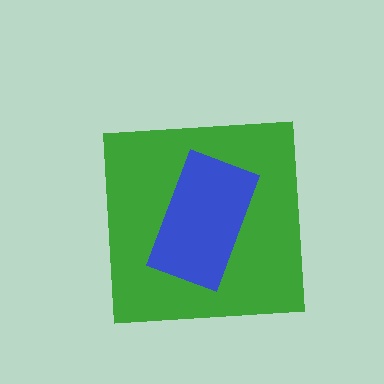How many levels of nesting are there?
2.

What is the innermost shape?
The blue rectangle.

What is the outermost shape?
The green square.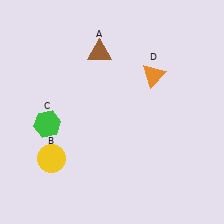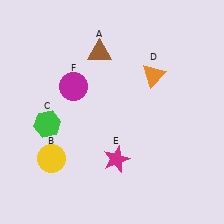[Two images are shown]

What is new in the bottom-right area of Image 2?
A magenta star (E) was added in the bottom-right area of Image 2.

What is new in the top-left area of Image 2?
A magenta circle (F) was added in the top-left area of Image 2.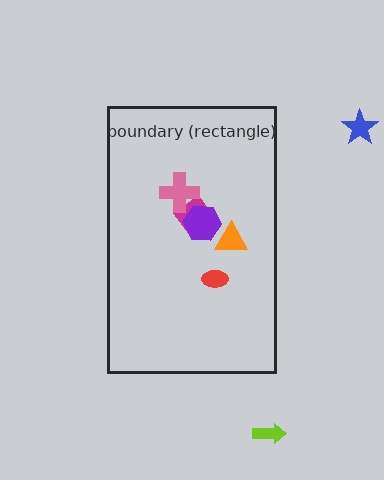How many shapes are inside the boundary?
5 inside, 2 outside.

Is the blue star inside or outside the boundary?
Outside.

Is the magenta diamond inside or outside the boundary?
Inside.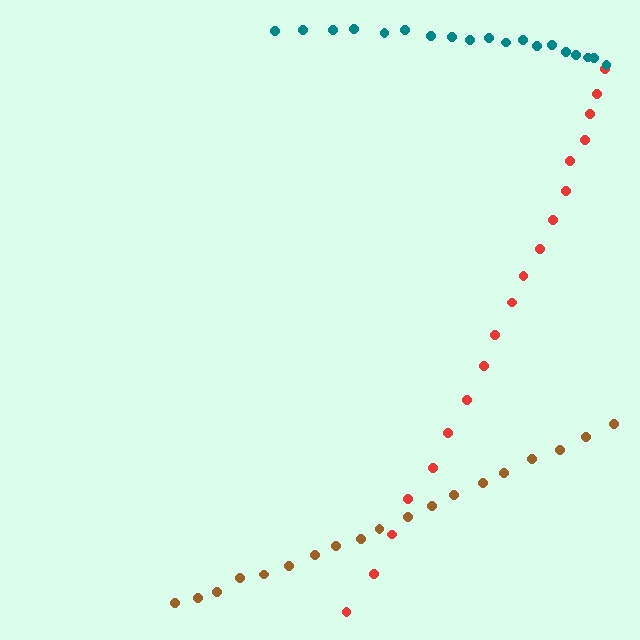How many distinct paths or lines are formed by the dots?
There are 3 distinct paths.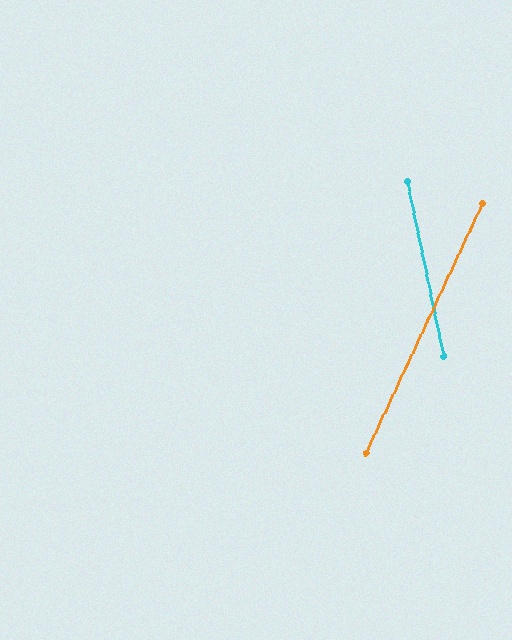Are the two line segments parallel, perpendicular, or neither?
Neither parallel nor perpendicular — they differ by about 37°.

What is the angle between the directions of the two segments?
Approximately 37 degrees.